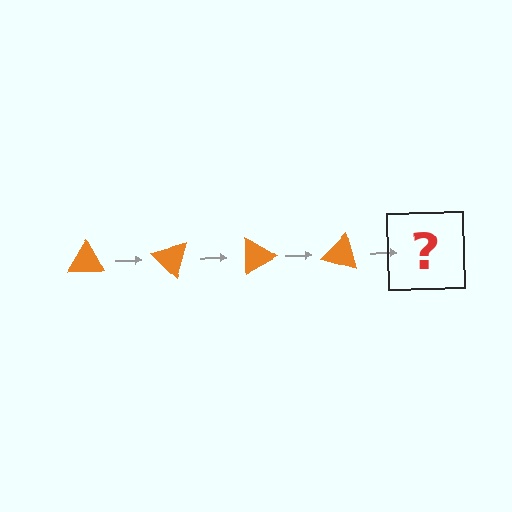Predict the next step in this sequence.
The next step is an orange triangle rotated 180 degrees.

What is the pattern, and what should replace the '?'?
The pattern is that the triangle rotates 45 degrees each step. The '?' should be an orange triangle rotated 180 degrees.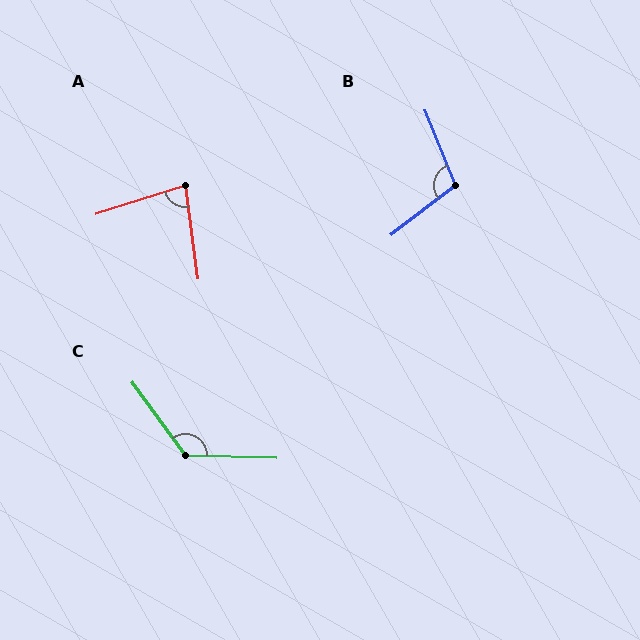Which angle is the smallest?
A, at approximately 80 degrees.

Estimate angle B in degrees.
Approximately 105 degrees.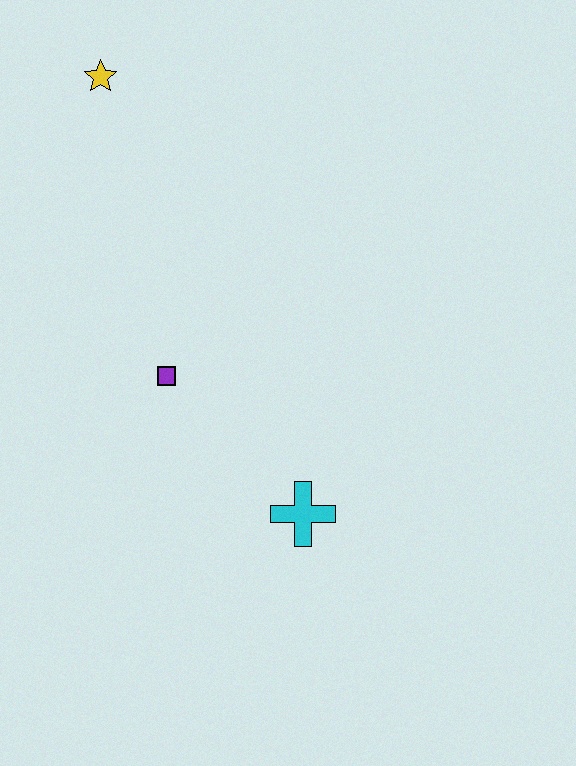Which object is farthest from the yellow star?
The cyan cross is farthest from the yellow star.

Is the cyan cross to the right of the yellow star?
Yes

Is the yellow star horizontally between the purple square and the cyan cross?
No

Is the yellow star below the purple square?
No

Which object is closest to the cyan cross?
The purple square is closest to the cyan cross.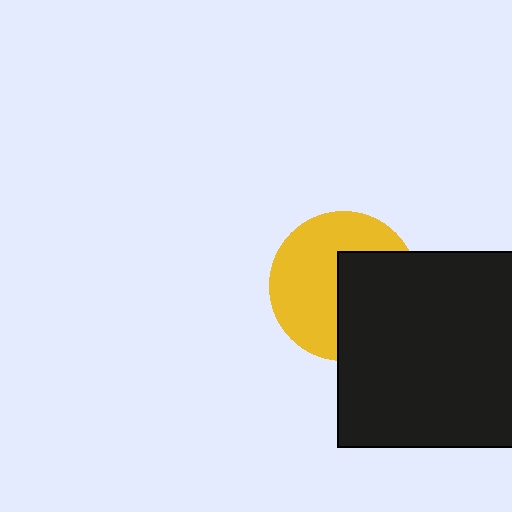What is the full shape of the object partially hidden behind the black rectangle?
The partially hidden object is a yellow circle.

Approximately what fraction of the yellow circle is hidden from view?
Roughly 43% of the yellow circle is hidden behind the black rectangle.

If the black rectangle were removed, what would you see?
You would see the complete yellow circle.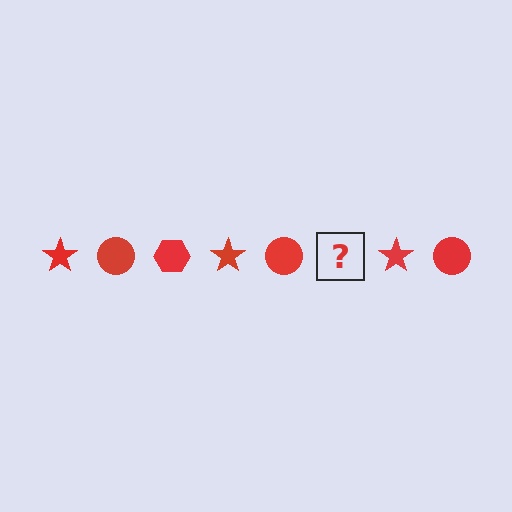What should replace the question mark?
The question mark should be replaced with a red hexagon.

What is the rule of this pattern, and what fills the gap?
The rule is that the pattern cycles through star, circle, hexagon shapes in red. The gap should be filled with a red hexagon.